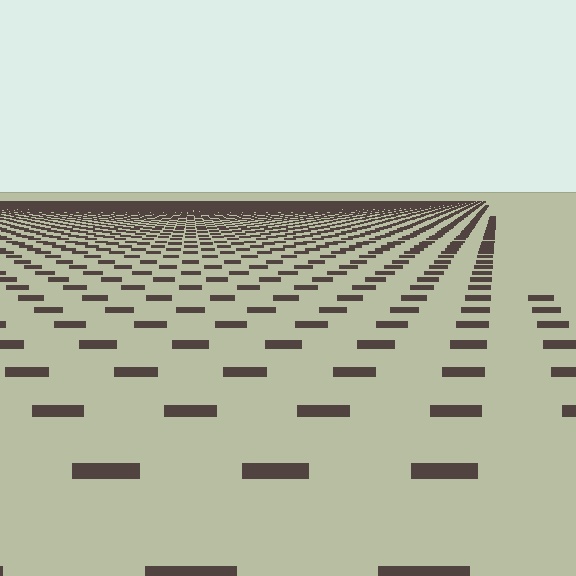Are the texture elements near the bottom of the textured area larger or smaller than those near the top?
Larger. Near the bottom, elements are closer to the viewer and appear at a bigger on-screen size.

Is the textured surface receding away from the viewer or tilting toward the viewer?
The surface is receding away from the viewer. Texture elements get smaller and denser toward the top.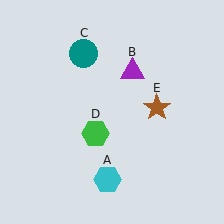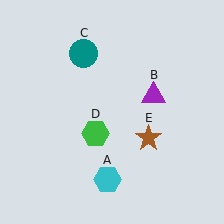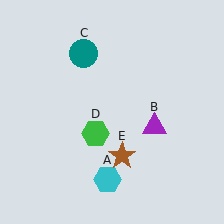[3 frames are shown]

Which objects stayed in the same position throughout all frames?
Cyan hexagon (object A) and teal circle (object C) and green hexagon (object D) remained stationary.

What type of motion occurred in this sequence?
The purple triangle (object B), brown star (object E) rotated clockwise around the center of the scene.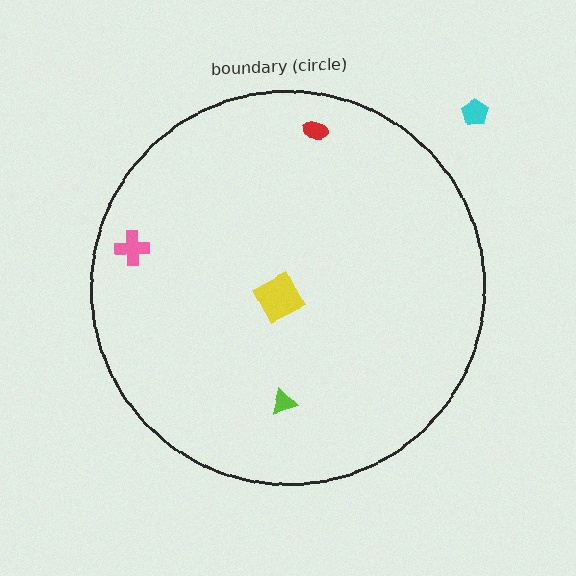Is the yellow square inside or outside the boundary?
Inside.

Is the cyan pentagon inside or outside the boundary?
Outside.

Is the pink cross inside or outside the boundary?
Inside.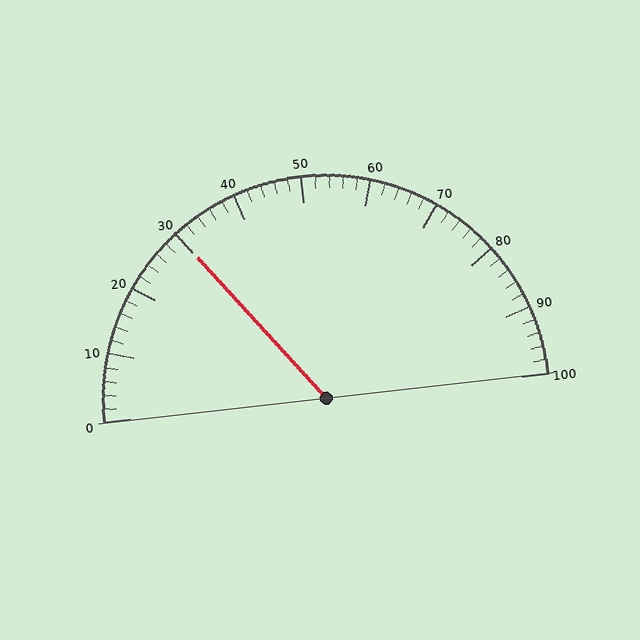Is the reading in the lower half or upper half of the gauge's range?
The reading is in the lower half of the range (0 to 100).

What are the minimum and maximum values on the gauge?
The gauge ranges from 0 to 100.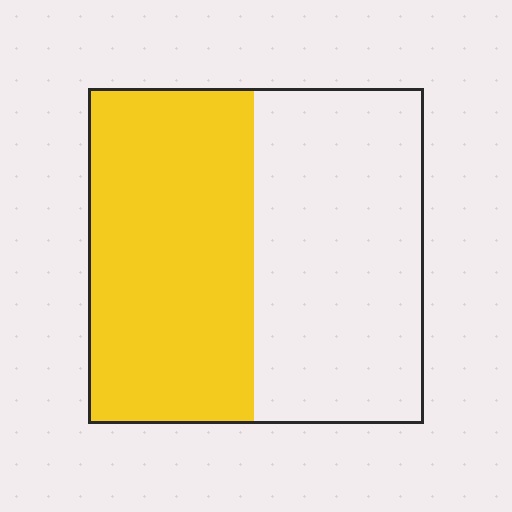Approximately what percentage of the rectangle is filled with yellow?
Approximately 50%.